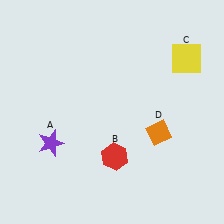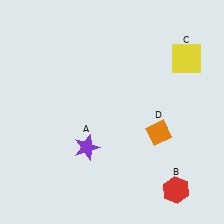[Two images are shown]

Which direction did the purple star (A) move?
The purple star (A) moved right.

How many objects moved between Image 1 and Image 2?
2 objects moved between the two images.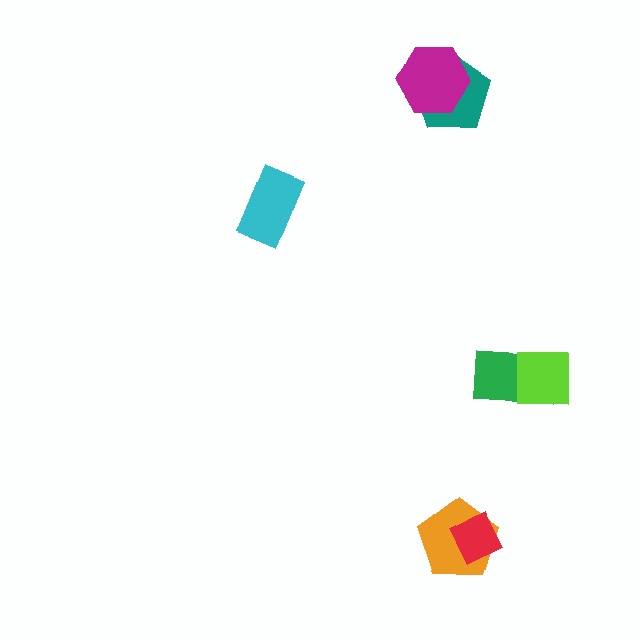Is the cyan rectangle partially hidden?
No, no other shape covers it.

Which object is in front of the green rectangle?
The lime square is in front of the green rectangle.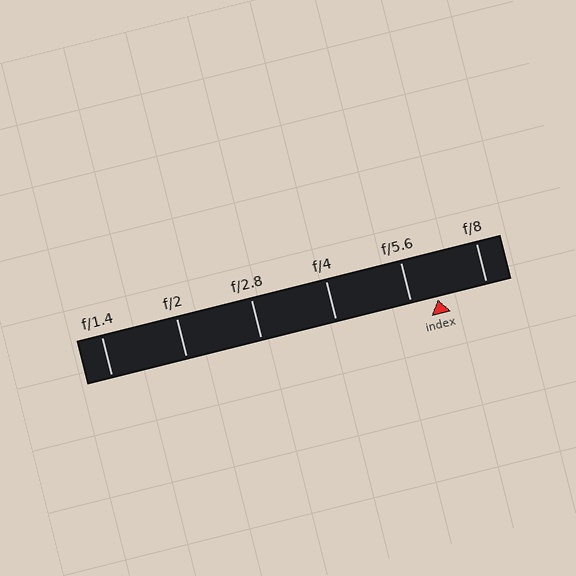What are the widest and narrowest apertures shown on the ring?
The widest aperture shown is f/1.4 and the narrowest is f/8.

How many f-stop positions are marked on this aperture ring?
There are 6 f-stop positions marked.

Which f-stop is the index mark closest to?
The index mark is closest to f/5.6.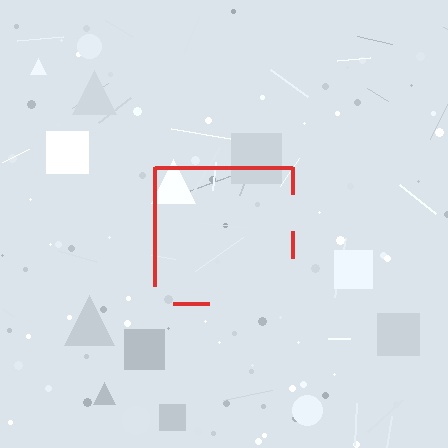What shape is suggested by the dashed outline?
The dashed outline suggests a square.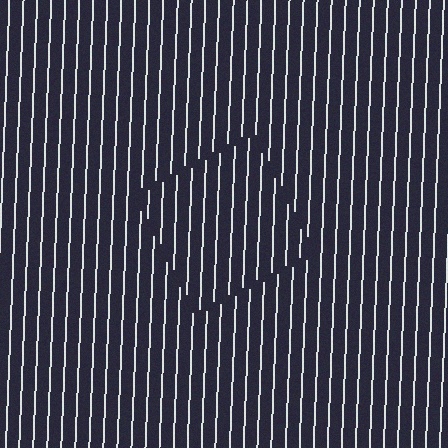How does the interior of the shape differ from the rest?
The interior of the shape contains the same grating, shifted by half a period — the contour is defined by the phase discontinuity where line-ends from the inner and outer gratings abut.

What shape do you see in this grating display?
An illusory square. The interior of the shape contains the same grating, shifted by half a period — the contour is defined by the phase discontinuity where line-ends from the inner and outer gratings abut.